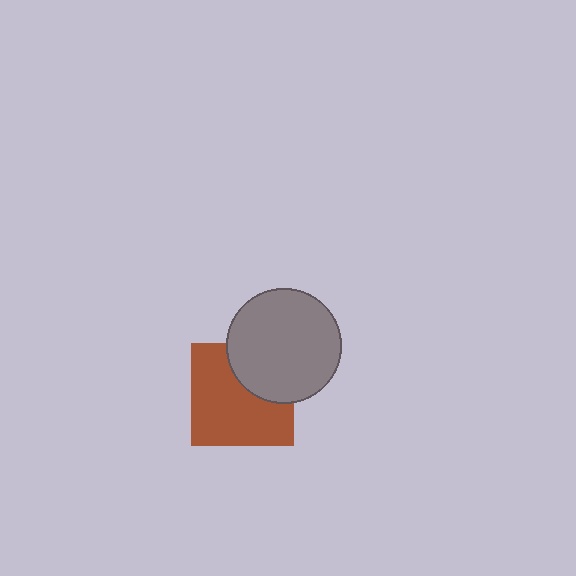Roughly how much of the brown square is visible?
Most of it is visible (roughly 68%).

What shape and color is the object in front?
The object in front is a gray circle.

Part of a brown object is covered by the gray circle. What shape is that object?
It is a square.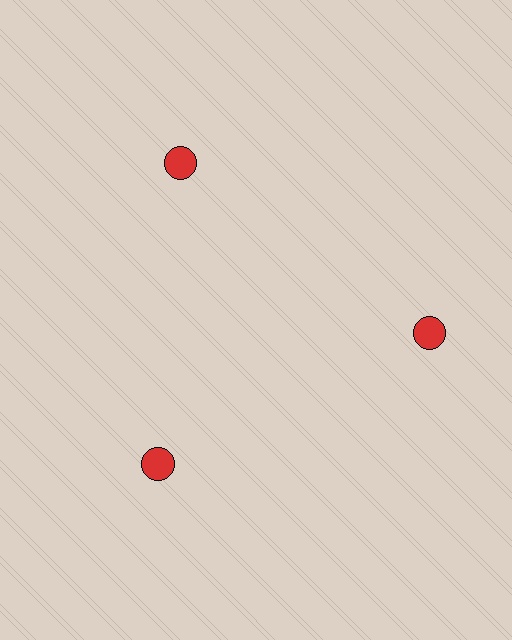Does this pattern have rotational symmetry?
Yes, this pattern has 3-fold rotational symmetry. It looks the same after rotating 120 degrees around the center.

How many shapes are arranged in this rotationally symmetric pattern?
There are 3 shapes, arranged in 3 groups of 1.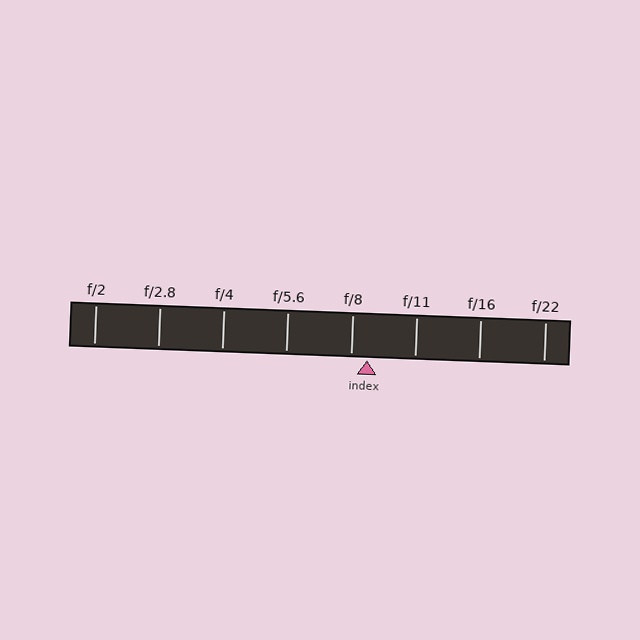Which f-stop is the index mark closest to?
The index mark is closest to f/8.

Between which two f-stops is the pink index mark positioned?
The index mark is between f/8 and f/11.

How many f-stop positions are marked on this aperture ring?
There are 8 f-stop positions marked.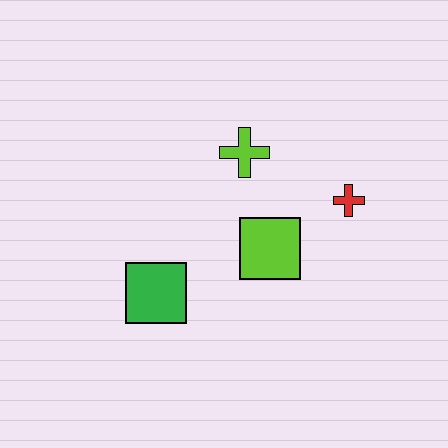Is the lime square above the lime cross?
No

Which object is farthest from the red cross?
The green square is farthest from the red cross.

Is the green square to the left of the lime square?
Yes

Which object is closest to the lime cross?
The lime square is closest to the lime cross.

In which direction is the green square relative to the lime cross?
The green square is below the lime cross.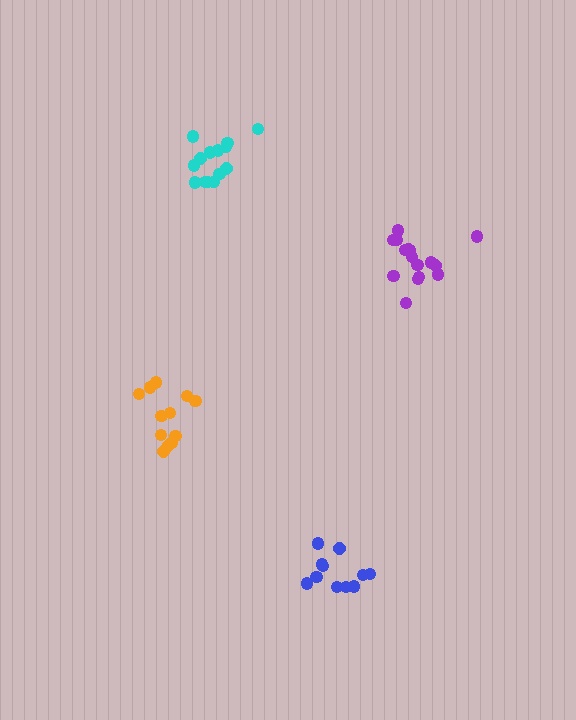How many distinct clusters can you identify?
There are 4 distinct clusters.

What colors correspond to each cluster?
The clusters are colored: blue, cyan, orange, purple.